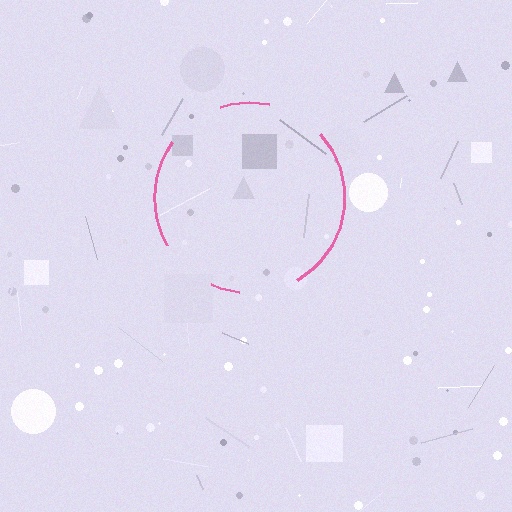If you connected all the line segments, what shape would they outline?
They would outline a circle.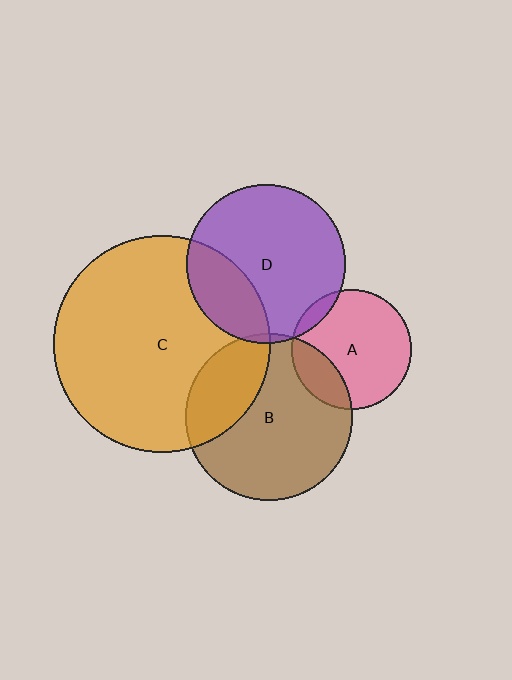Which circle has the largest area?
Circle C (orange).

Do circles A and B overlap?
Yes.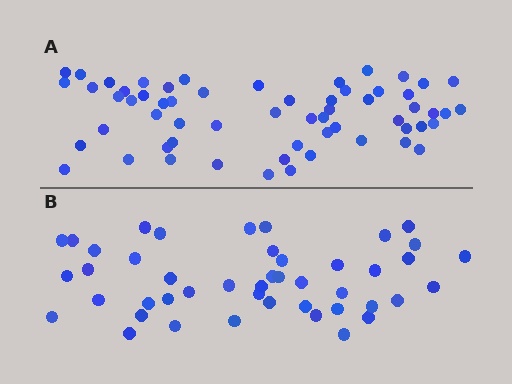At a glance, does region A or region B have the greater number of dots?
Region A (the top region) has more dots.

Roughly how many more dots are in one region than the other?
Region A has approximately 15 more dots than region B.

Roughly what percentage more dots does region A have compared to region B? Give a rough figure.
About 35% more.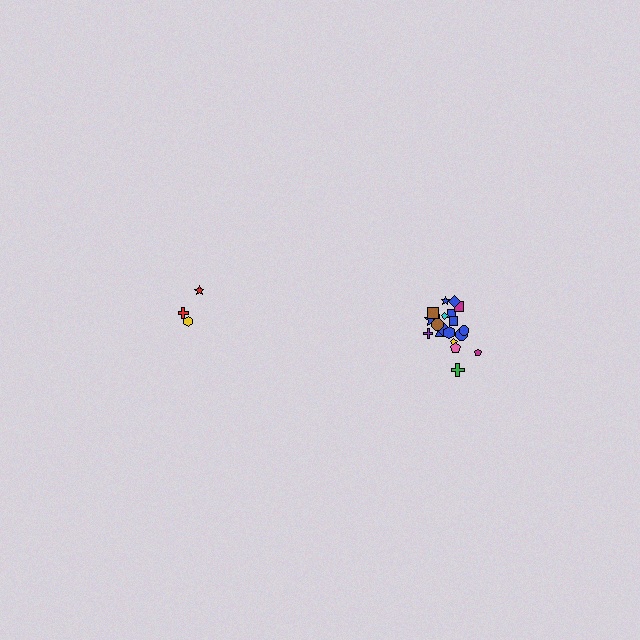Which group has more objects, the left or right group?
The right group.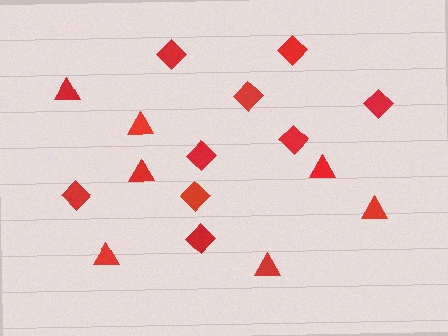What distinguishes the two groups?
There are 2 groups: one group of triangles (7) and one group of diamonds (9).